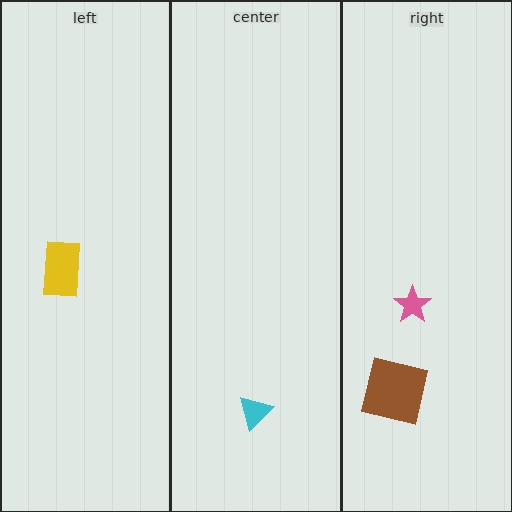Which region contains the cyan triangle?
The center region.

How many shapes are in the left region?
1.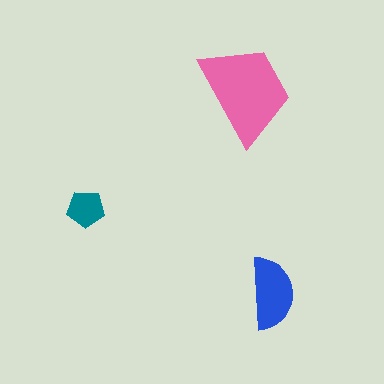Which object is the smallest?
The teal pentagon.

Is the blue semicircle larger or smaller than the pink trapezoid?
Smaller.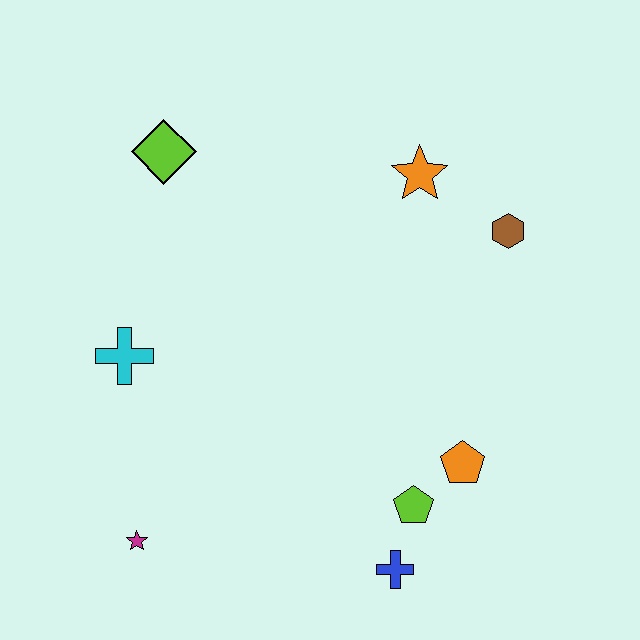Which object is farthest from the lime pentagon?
The lime diamond is farthest from the lime pentagon.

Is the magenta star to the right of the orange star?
No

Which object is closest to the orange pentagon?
The lime pentagon is closest to the orange pentagon.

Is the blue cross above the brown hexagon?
No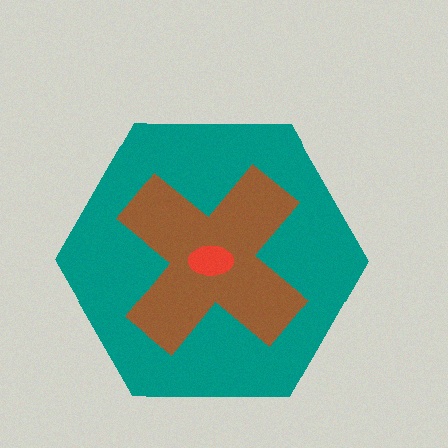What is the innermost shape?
The red ellipse.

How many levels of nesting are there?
3.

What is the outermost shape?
The teal hexagon.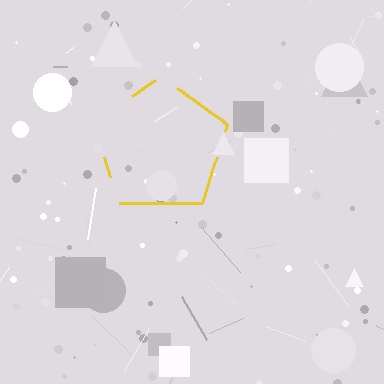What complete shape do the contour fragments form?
The contour fragments form a pentagon.